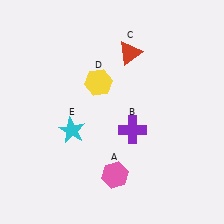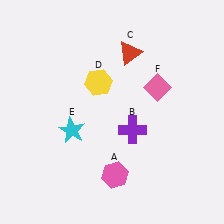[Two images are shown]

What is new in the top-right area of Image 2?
A pink diamond (F) was added in the top-right area of Image 2.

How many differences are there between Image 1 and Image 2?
There is 1 difference between the two images.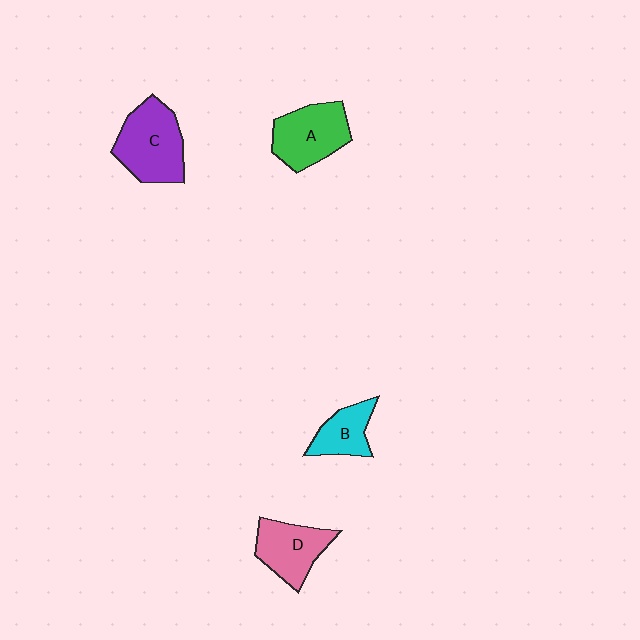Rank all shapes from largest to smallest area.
From largest to smallest: C (purple), A (green), D (pink), B (cyan).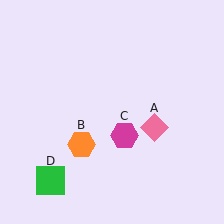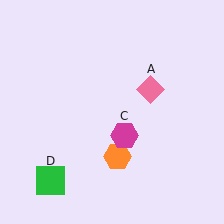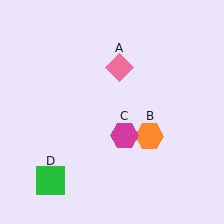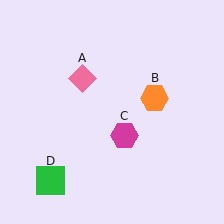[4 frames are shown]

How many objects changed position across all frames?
2 objects changed position: pink diamond (object A), orange hexagon (object B).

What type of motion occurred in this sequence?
The pink diamond (object A), orange hexagon (object B) rotated counterclockwise around the center of the scene.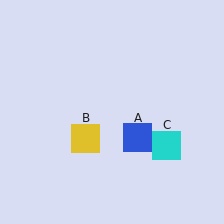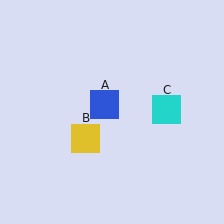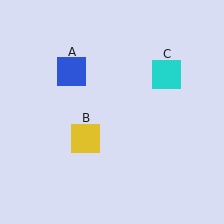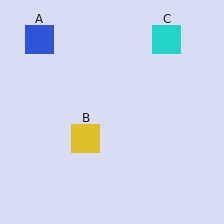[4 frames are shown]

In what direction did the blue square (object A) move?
The blue square (object A) moved up and to the left.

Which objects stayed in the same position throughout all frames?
Yellow square (object B) remained stationary.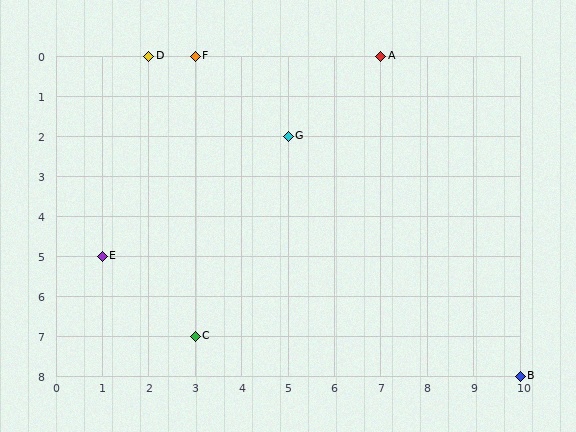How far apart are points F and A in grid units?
Points F and A are 4 columns apart.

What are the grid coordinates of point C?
Point C is at grid coordinates (3, 7).